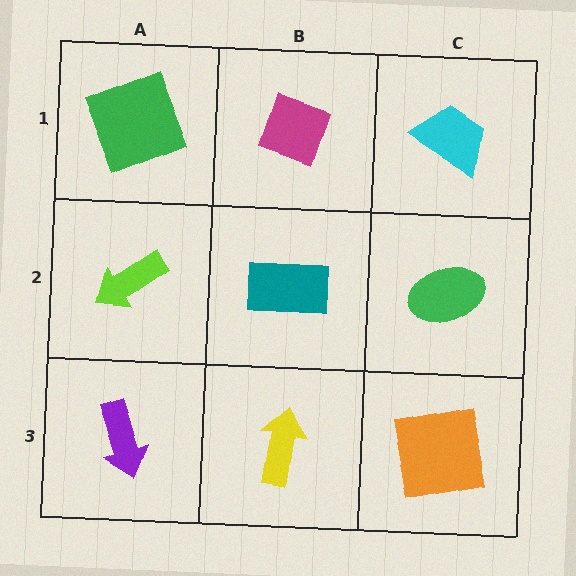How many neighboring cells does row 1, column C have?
2.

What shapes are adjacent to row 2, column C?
A cyan trapezoid (row 1, column C), an orange square (row 3, column C), a teal rectangle (row 2, column B).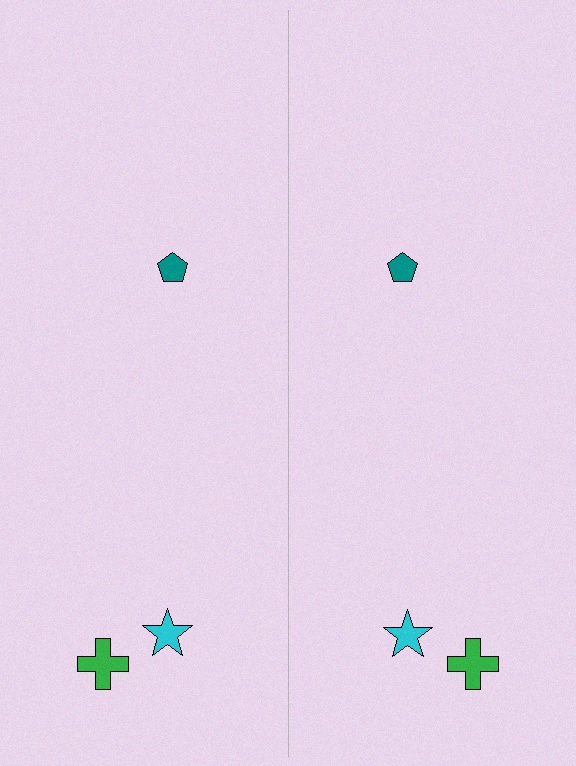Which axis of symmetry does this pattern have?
The pattern has a vertical axis of symmetry running through the center of the image.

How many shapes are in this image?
There are 6 shapes in this image.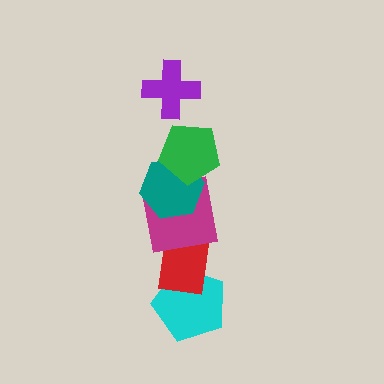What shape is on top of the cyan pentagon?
The red rectangle is on top of the cyan pentagon.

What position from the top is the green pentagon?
The green pentagon is 2nd from the top.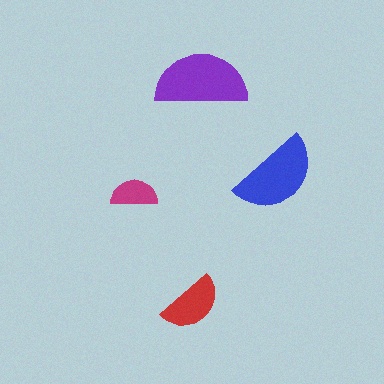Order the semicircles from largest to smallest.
the purple one, the blue one, the red one, the magenta one.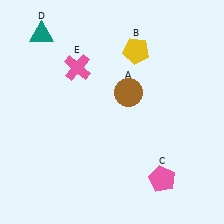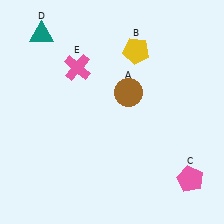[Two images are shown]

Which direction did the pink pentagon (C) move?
The pink pentagon (C) moved right.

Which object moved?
The pink pentagon (C) moved right.